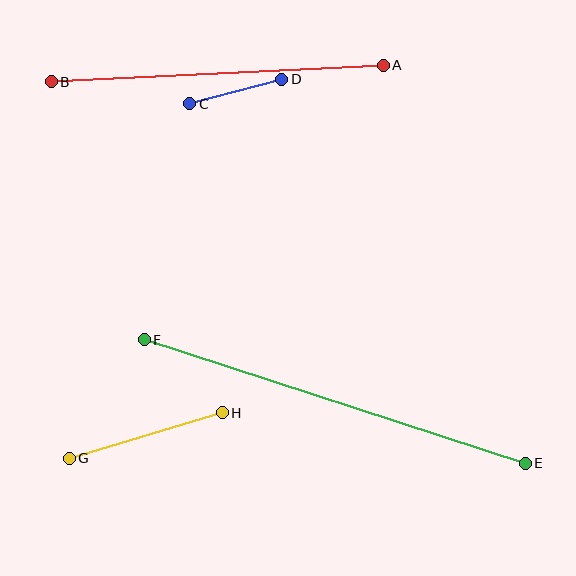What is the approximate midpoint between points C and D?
The midpoint is at approximately (236, 92) pixels.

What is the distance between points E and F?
The distance is approximately 400 pixels.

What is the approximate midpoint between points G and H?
The midpoint is at approximately (146, 436) pixels.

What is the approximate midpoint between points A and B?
The midpoint is at approximately (217, 74) pixels.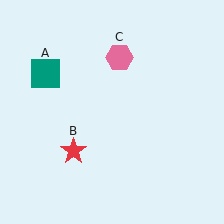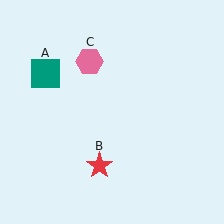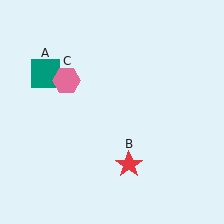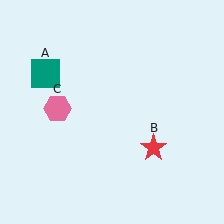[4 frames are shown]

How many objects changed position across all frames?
2 objects changed position: red star (object B), pink hexagon (object C).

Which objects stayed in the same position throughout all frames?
Teal square (object A) remained stationary.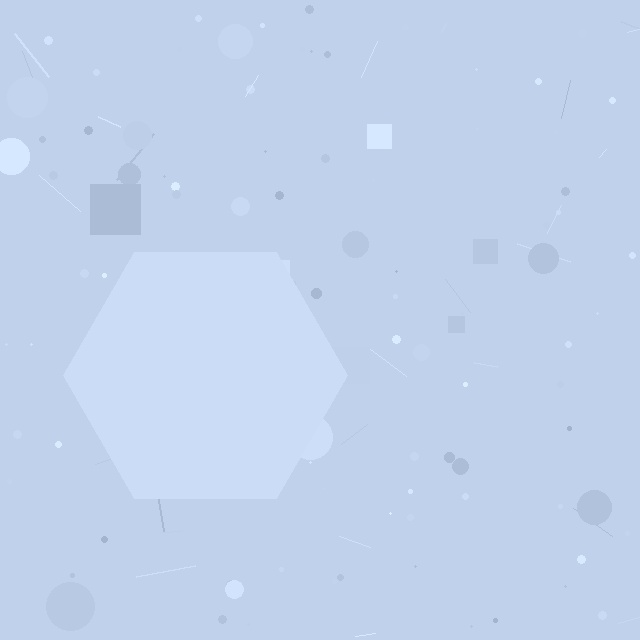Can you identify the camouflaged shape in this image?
The camouflaged shape is a hexagon.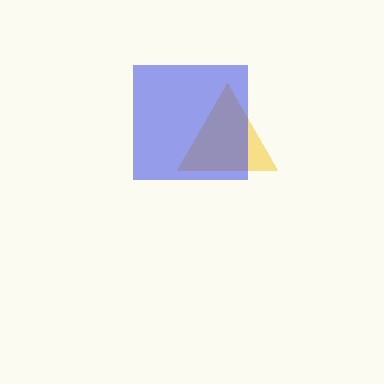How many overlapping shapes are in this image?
There are 2 overlapping shapes in the image.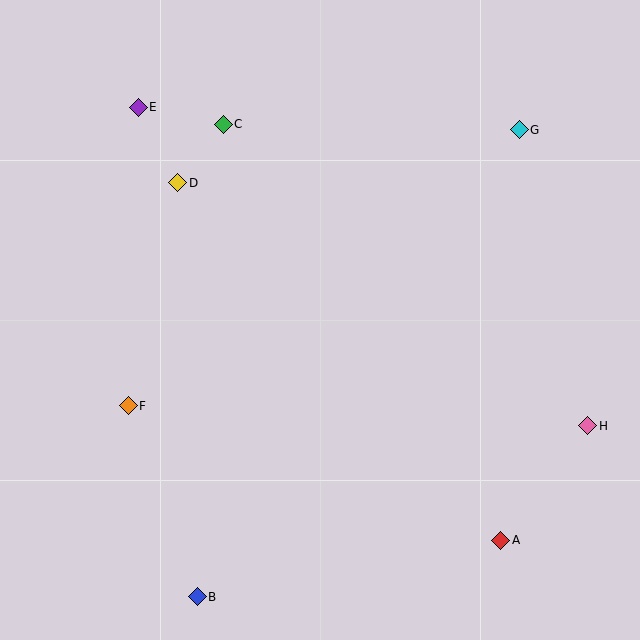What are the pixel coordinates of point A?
Point A is at (501, 540).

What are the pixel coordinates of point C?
Point C is at (223, 124).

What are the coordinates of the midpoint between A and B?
The midpoint between A and B is at (349, 569).